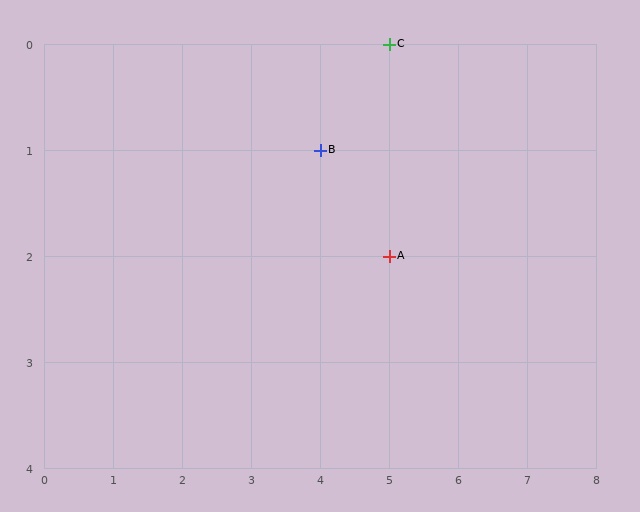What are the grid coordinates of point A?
Point A is at grid coordinates (5, 2).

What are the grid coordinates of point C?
Point C is at grid coordinates (5, 0).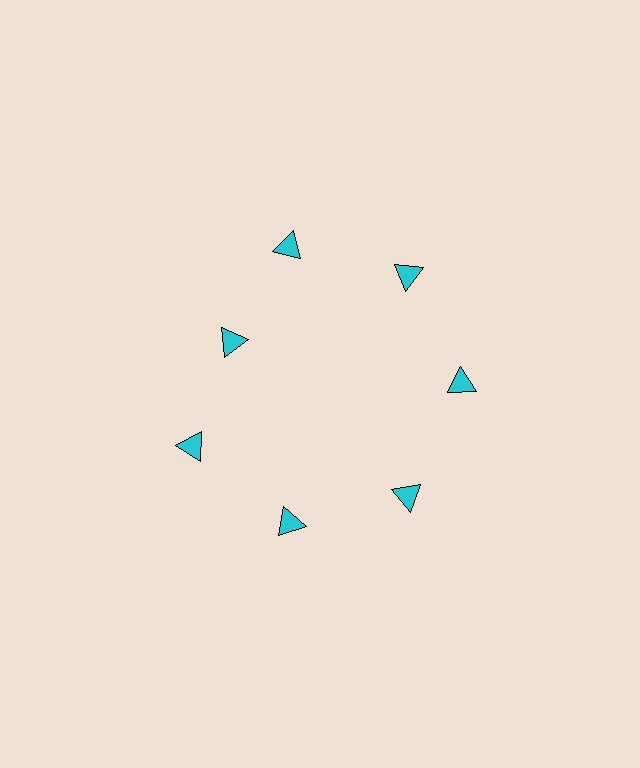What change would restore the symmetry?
The symmetry would be restored by moving it outward, back onto the ring so that all 7 triangles sit at equal angles and equal distance from the center.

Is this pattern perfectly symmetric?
No. The 7 cyan triangles are arranged in a ring, but one element near the 10 o'clock position is pulled inward toward the center, breaking the 7-fold rotational symmetry.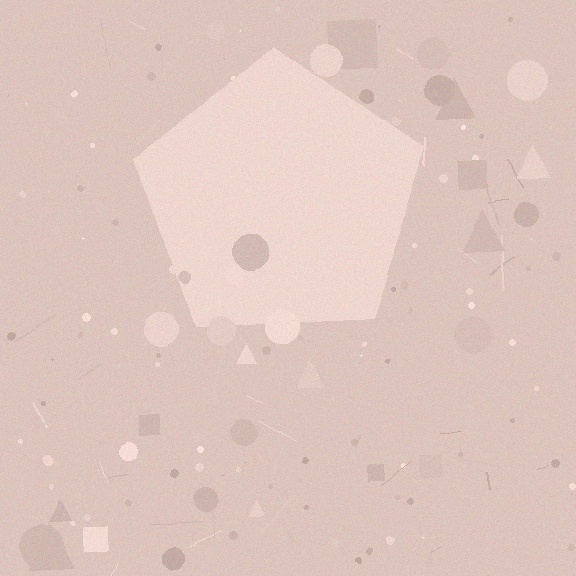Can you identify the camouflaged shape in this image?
The camouflaged shape is a pentagon.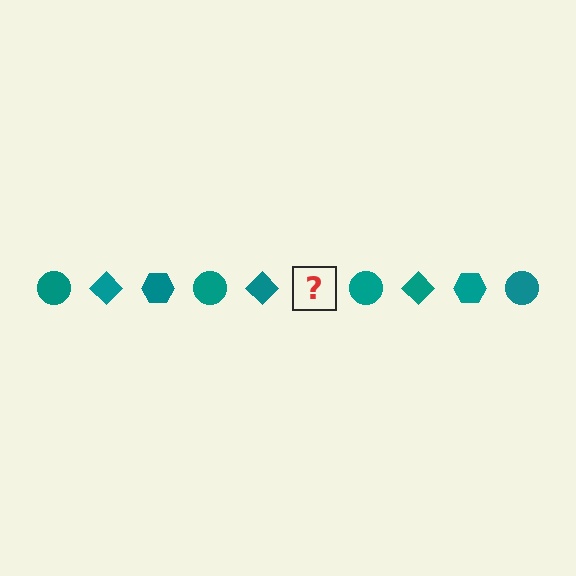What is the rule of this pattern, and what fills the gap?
The rule is that the pattern cycles through circle, diamond, hexagon shapes in teal. The gap should be filled with a teal hexagon.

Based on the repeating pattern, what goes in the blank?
The blank should be a teal hexagon.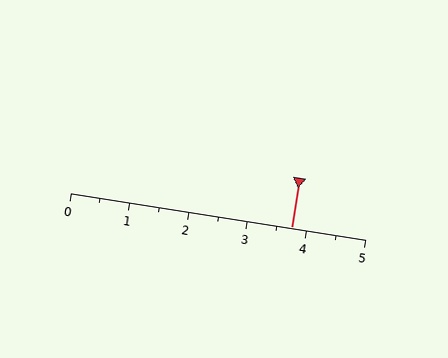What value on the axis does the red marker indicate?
The marker indicates approximately 3.8.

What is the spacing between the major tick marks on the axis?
The major ticks are spaced 1 apart.